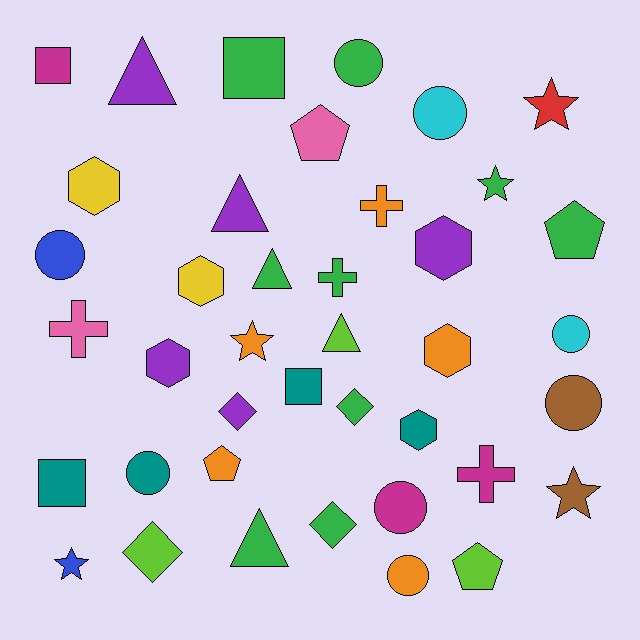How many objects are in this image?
There are 40 objects.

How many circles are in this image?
There are 8 circles.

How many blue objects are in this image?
There are 2 blue objects.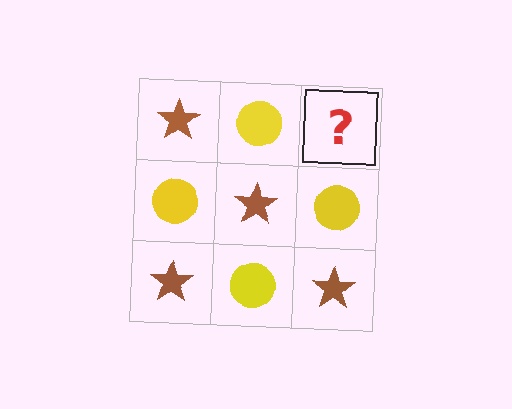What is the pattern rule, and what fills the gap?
The rule is that it alternates brown star and yellow circle in a checkerboard pattern. The gap should be filled with a brown star.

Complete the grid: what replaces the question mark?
The question mark should be replaced with a brown star.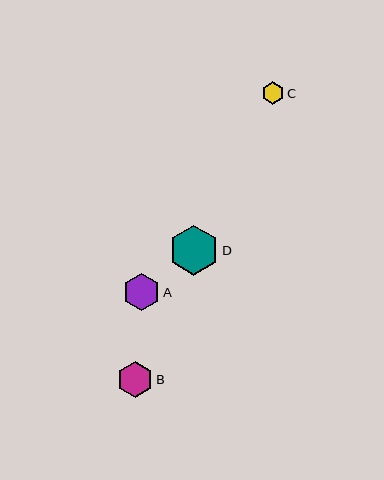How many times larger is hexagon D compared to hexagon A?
Hexagon D is approximately 1.3 times the size of hexagon A.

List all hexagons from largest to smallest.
From largest to smallest: D, A, B, C.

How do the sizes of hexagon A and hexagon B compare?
Hexagon A and hexagon B are approximately the same size.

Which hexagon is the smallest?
Hexagon C is the smallest with a size of approximately 22 pixels.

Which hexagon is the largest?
Hexagon D is the largest with a size of approximately 50 pixels.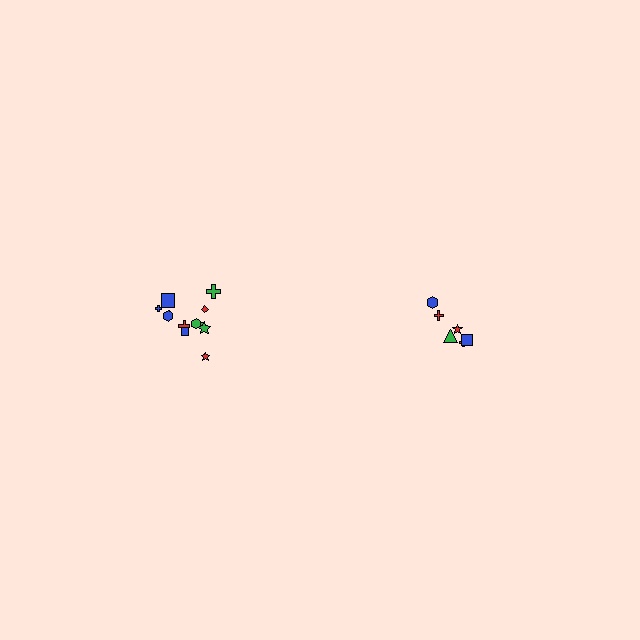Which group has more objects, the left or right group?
The left group.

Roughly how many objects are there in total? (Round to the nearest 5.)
Roughly 20 objects in total.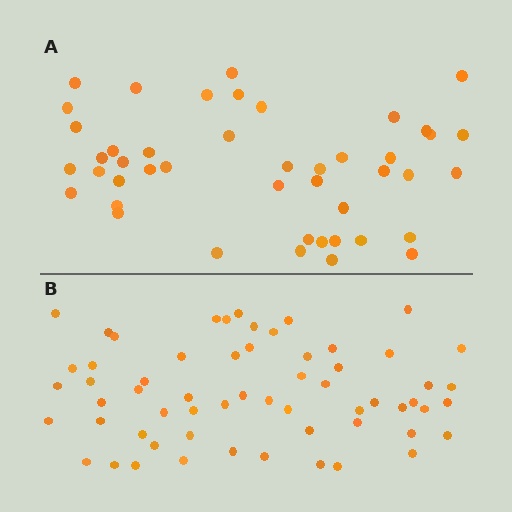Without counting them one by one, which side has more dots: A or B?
Region B (the bottom region) has more dots.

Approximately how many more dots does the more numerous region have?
Region B has approximately 15 more dots than region A.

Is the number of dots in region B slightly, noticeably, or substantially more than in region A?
Region B has noticeably more, but not dramatically so. The ratio is roughly 1.3 to 1.